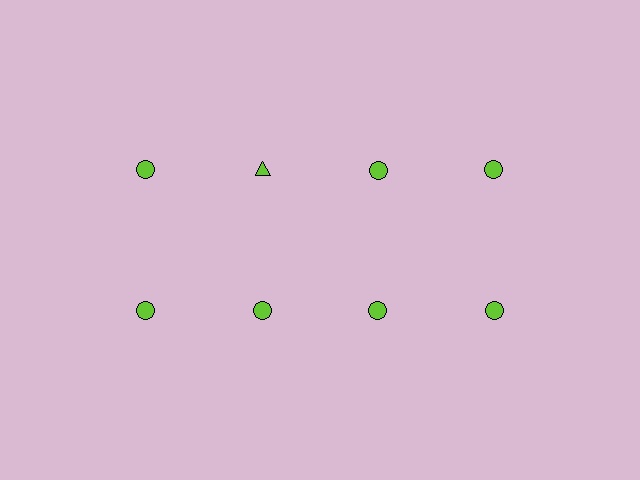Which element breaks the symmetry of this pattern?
The lime triangle in the top row, second from left column breaks the symmetry. All other shapes are lime circles.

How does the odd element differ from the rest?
It has a different shape: triangle instead of circle.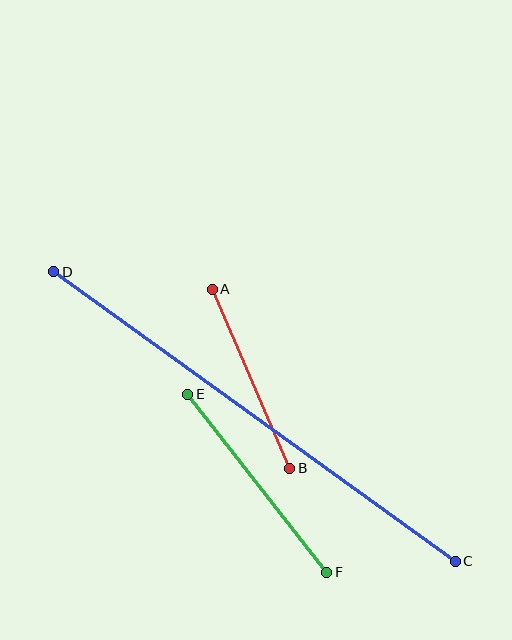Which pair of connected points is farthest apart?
Points C and D are farthest apart.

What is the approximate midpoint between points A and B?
The midpoint is at approximately (251, 379) pixels.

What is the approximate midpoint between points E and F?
The midpoint is at approximately (257, 483) pixels.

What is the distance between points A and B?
The distance is approximately 195 pixels.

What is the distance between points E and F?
The distance is approximately 226 pixels.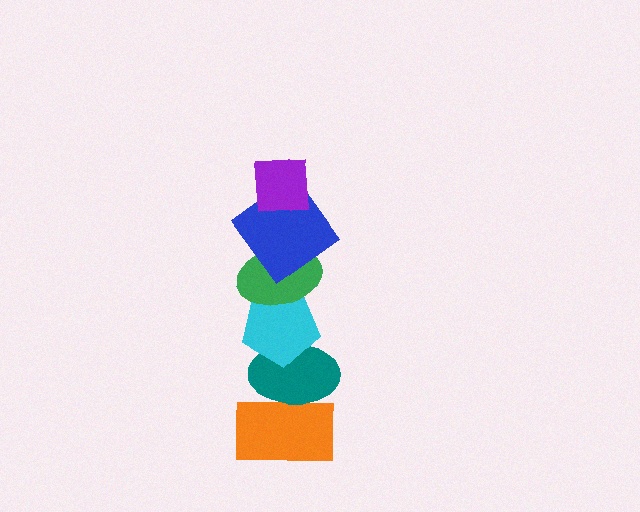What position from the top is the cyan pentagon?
The cyan pentagon is 4th from the top.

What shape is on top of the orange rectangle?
The teal ellipse is on top of the orange rectangle.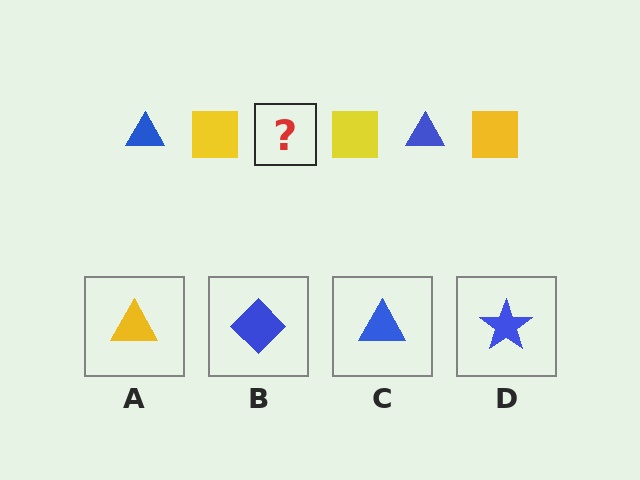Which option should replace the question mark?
Option C.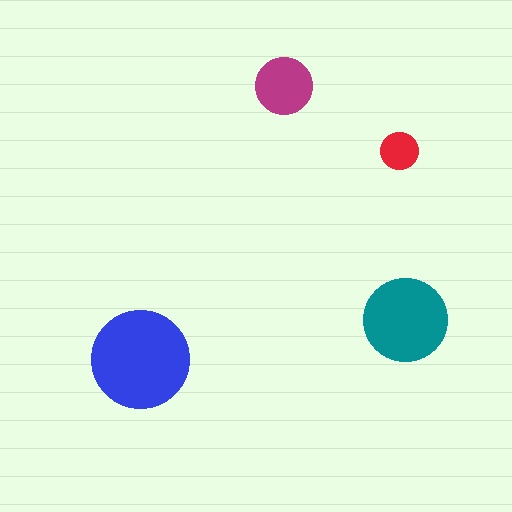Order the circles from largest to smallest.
the blue one, the teal one, the magenta one, the red one.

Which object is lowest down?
The blue circle is bottommost.